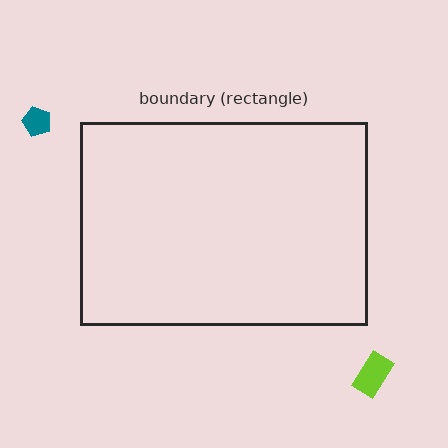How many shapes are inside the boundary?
0 inside, 2 outside.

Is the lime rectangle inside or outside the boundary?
Outside.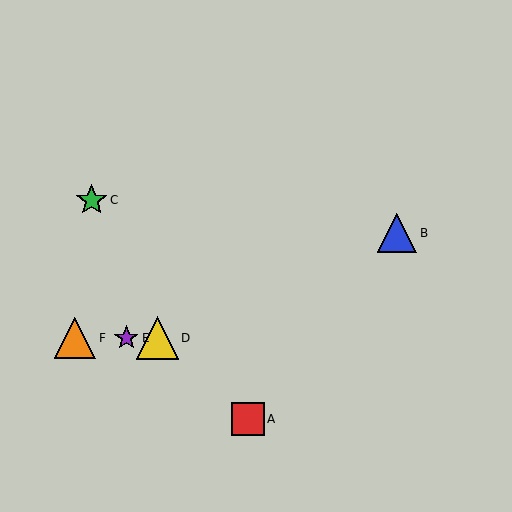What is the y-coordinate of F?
Object F is at y≈338.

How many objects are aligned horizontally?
3 objects (D, E, F) are aligned horizontally.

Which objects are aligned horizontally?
Objects D, E, F are aligned horizontally.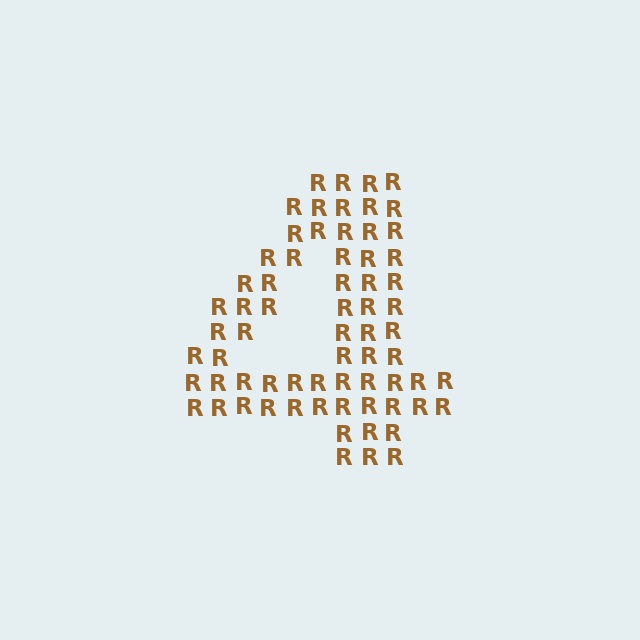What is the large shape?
The large shape is the digit 4.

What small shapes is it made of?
It is made of small letter R's.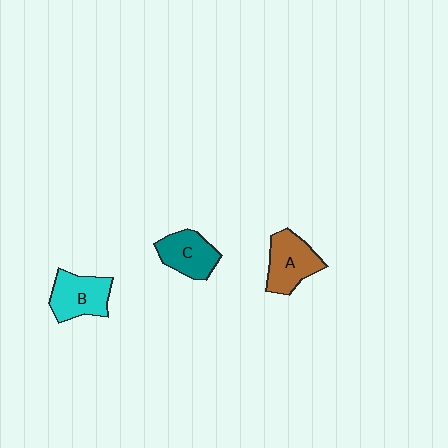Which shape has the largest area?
Shape A (brown).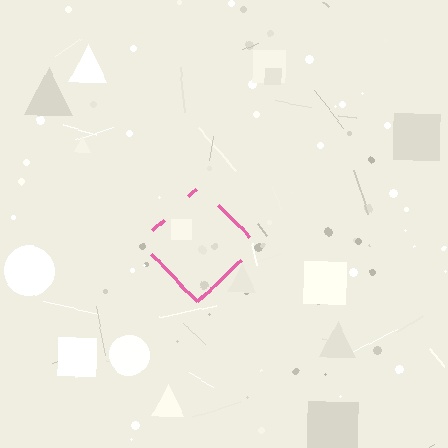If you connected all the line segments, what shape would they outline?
They would outline a diamond.